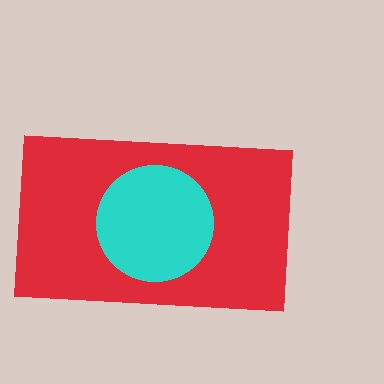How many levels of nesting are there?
2.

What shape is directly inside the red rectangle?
The cyan circle.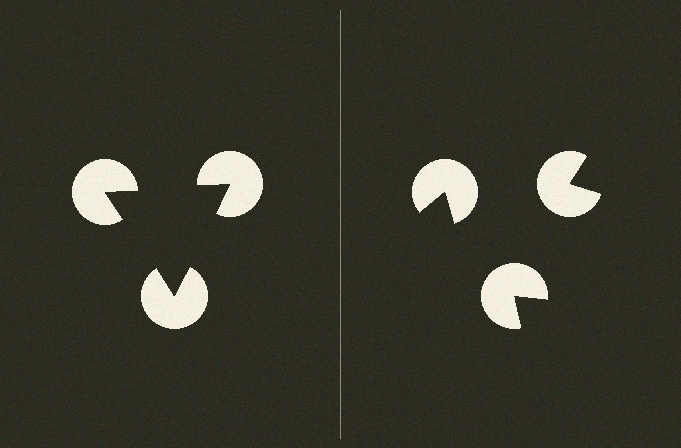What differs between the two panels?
The pac-man discs are positioned identically on both sides; only the wedge orientations differ. On the left they align to a triangle; on the right they are misaligned.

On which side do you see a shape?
An illusory triangle appears on the left side. On the right side the wedge cuts are rotated, so no coherent shape forms.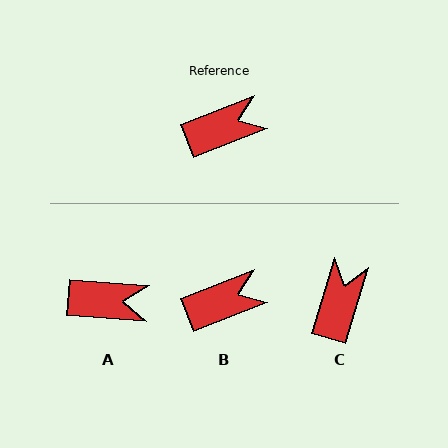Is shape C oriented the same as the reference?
No, it is off by about 52 degrees.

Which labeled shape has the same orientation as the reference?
B.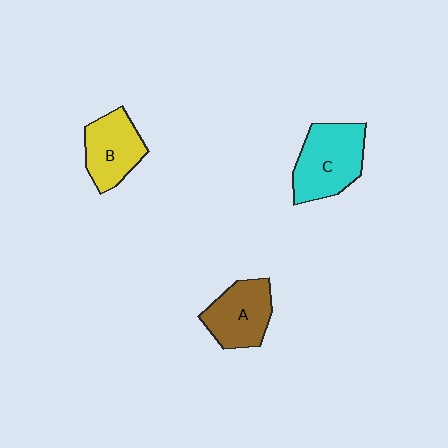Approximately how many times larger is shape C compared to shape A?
Approximately 1.2 times.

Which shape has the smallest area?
Shape B (yellow).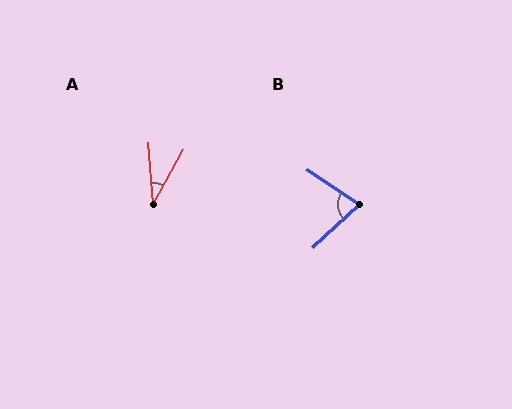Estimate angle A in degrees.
Approximately 33 degrees.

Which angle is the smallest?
A, at approximately 33 degrees.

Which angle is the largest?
B, at approximately 77 degrees.